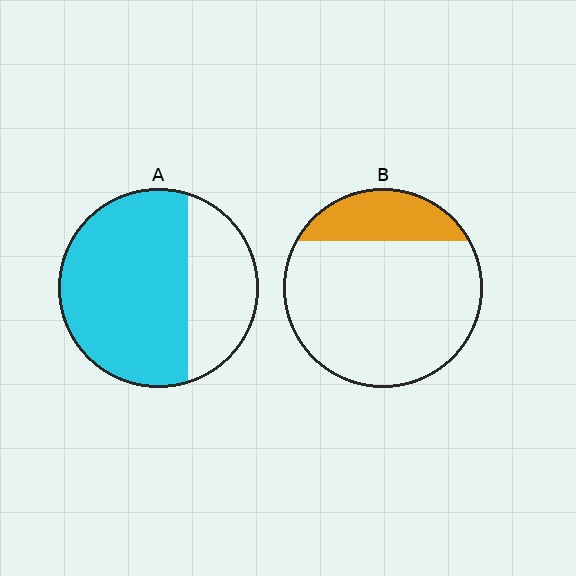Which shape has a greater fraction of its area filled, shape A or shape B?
Shape A.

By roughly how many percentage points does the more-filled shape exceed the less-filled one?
By roughly 45 percentage points (A over B).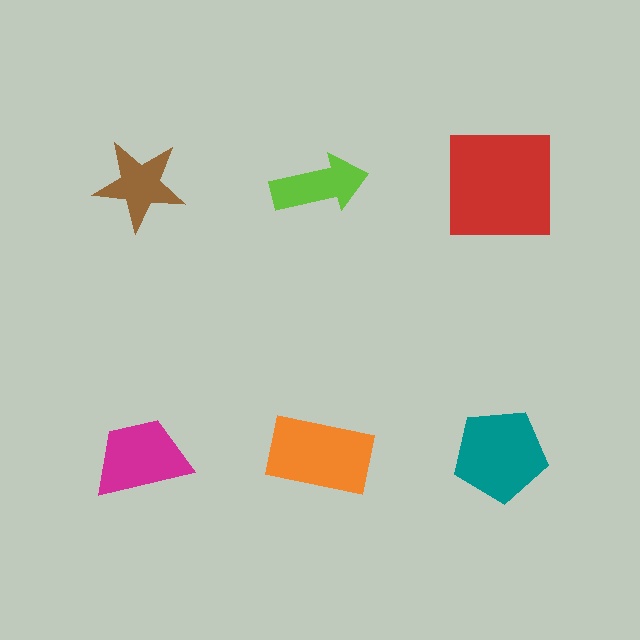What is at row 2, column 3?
A teal pentagon.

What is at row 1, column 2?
A lime arrow.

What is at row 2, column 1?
A magenta trapezoid.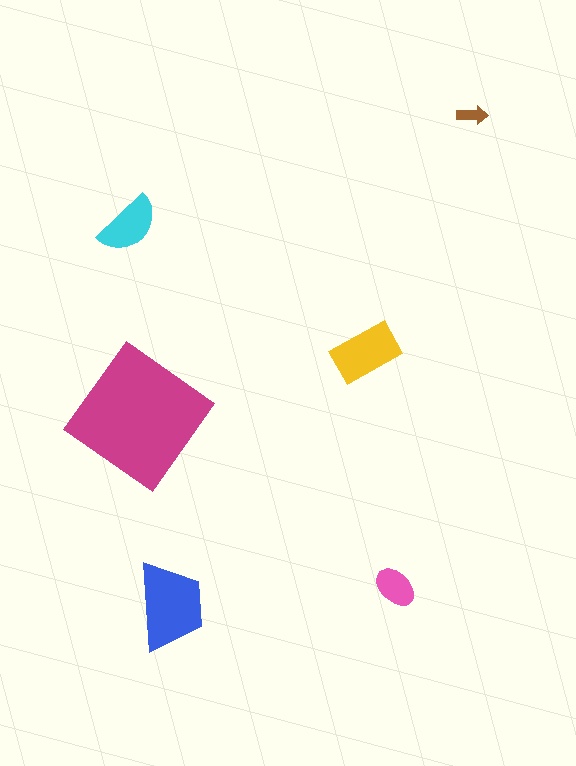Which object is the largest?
The magenta diamond.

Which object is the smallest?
The brown arrow.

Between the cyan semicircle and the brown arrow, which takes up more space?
The cyan semicircle.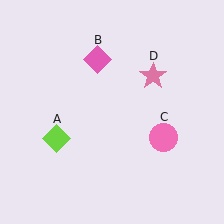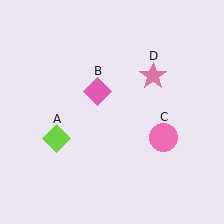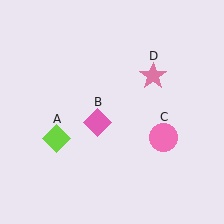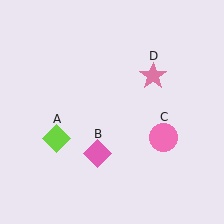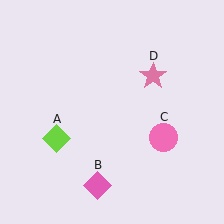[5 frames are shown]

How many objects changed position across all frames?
1 object changed position: pink diamond (object B).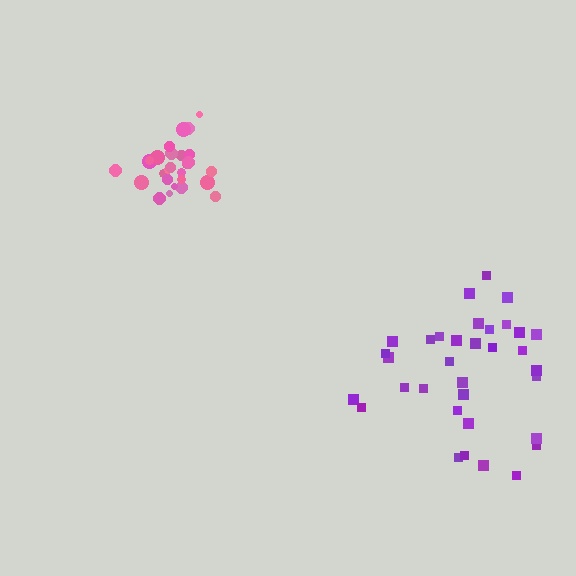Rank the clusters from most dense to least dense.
pink, purple.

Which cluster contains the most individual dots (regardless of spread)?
Purple (34).